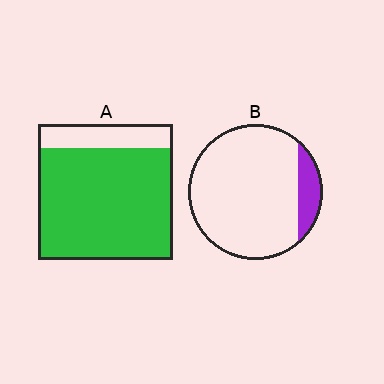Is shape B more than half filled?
No.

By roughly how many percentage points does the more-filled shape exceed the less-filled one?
By roughly 70 percentage points (A over B).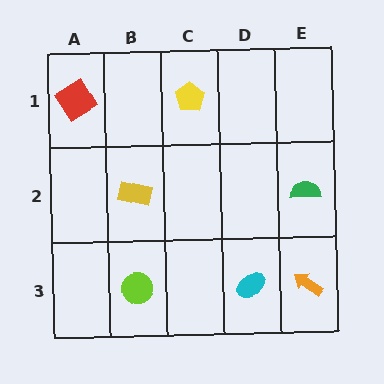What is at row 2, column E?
A green semicircle.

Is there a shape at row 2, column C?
No, that cell is empty.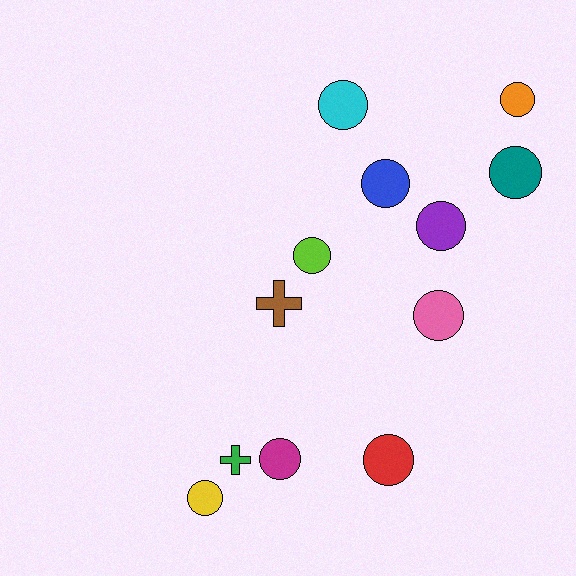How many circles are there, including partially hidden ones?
There are 10 circles.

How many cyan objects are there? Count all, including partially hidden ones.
There is 1 cyan object.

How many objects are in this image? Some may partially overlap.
There are 12 objects.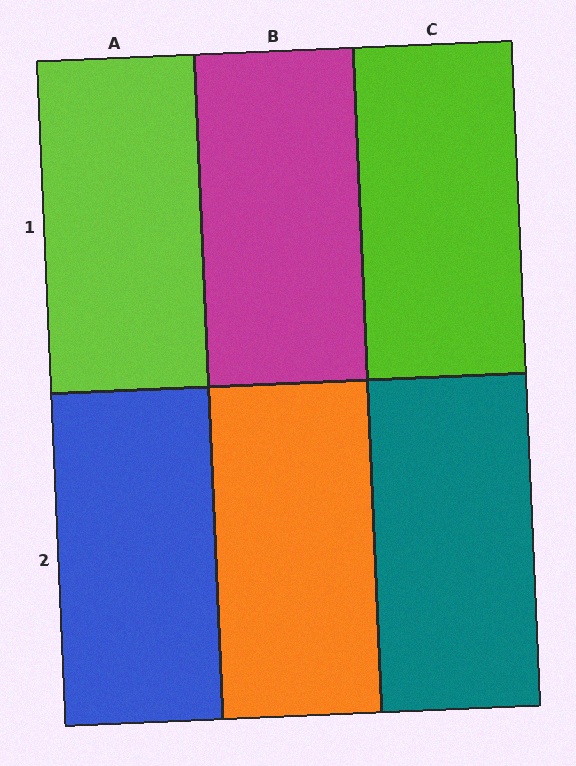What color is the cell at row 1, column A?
Lime.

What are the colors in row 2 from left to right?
Blue, orange, teal.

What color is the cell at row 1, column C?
Lime.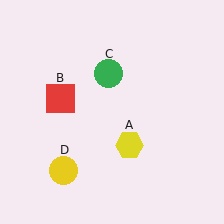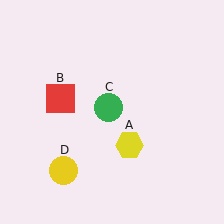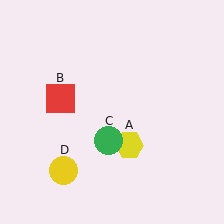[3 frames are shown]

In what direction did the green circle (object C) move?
The green circle (object C) moved down.